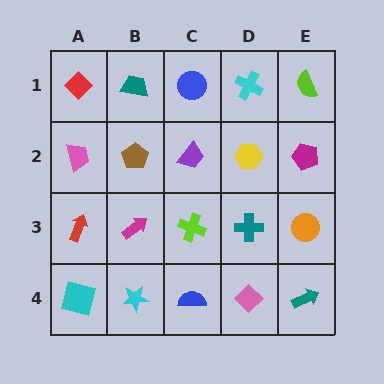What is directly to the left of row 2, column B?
A pink trapezoid.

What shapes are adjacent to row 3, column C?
A purple trapezoid (row 2, column C), a blue semicircle (row 4, column C), a magenta arrow (row 3, column B), a teal cross (row 3, column D).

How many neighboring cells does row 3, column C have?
4.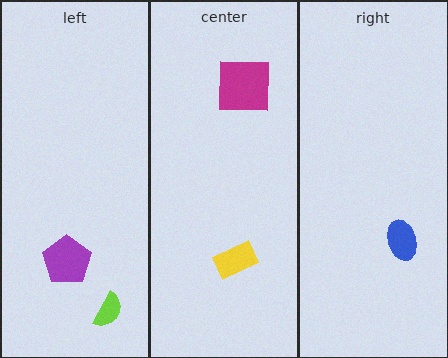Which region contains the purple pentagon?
The left region.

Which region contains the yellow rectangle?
The center region.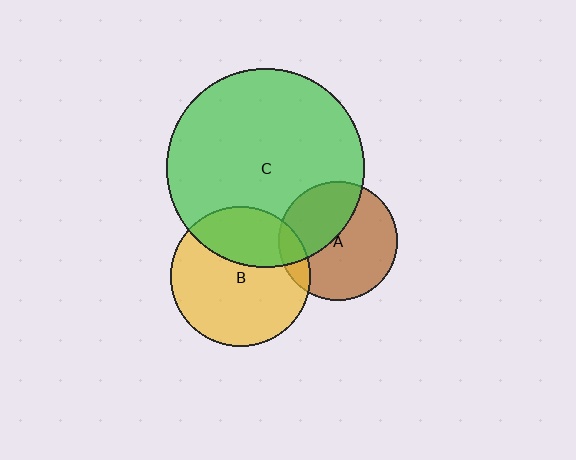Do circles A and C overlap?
Yes.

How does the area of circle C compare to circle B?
Approximately 2.0 times.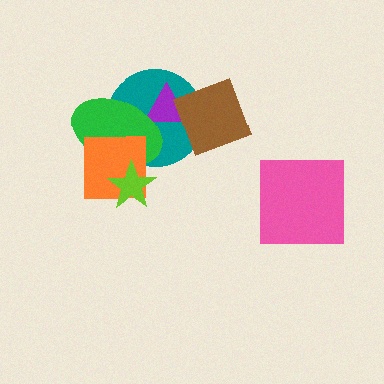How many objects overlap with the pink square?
0 objects overlap with the pink square.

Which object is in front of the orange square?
The lime star is in front of the orange square.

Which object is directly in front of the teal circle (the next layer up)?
The purple triangle is directly in front of the teal circle.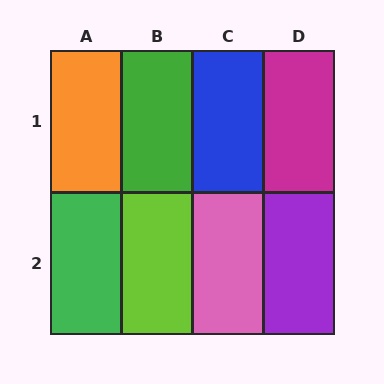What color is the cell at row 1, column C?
Blue.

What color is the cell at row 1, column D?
Magenta.